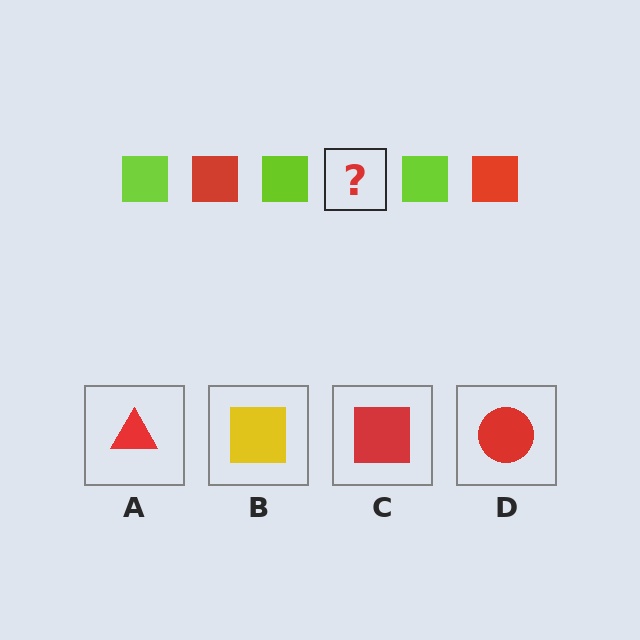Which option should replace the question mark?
Option C.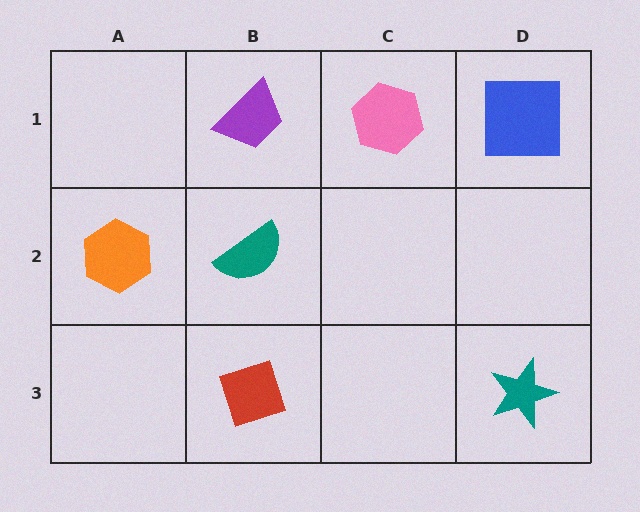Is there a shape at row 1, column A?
No, that cell is empty.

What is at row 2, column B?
A teal semicircle.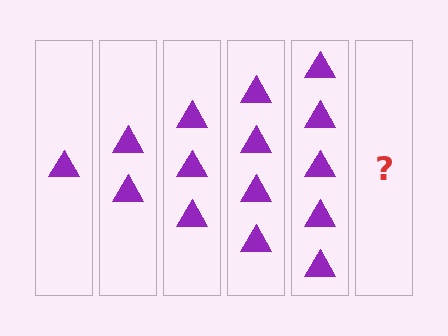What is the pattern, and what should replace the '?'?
The pattern is that each step adds one more triangle. The '?' should be 6 triangles.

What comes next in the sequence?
The next element should be 6 triangles.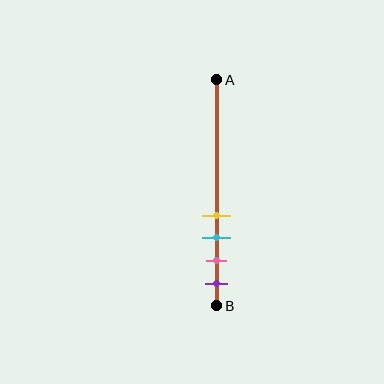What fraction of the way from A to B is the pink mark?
The pink mark is approximately 80% (0.8) of the way from A to B.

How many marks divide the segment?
There are 4 marks dividing the segment.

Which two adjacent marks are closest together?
The yellow and cyan marks are the closest adjacent pair.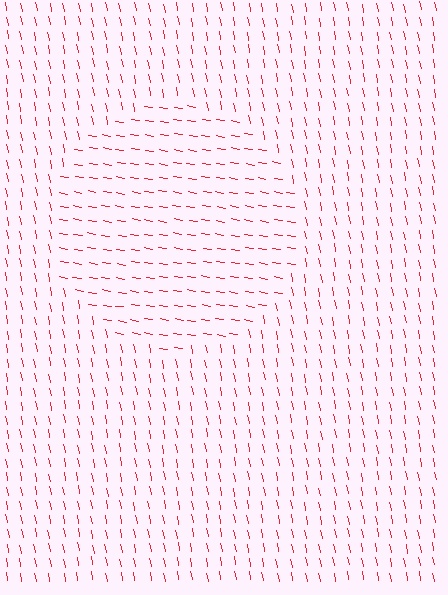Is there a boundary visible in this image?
Yes, there is a texture boundary formed by a change in line orientation.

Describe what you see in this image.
The image is filled with small red line segments. A circle region in the image has lines oriented differently from the surrounding lines, creating a visible texture boundary.